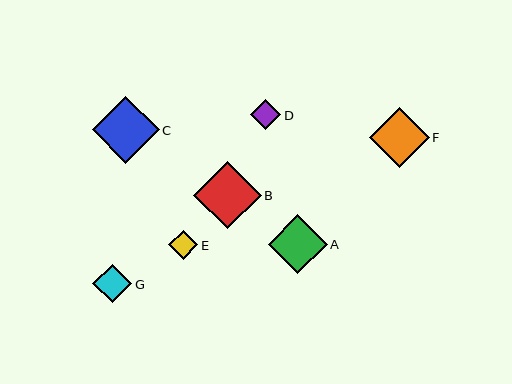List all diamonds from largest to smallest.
From largest to smallest: B, C, F, A, G, D, E.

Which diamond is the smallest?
Diamond E is the smallest with a size of approximately 29 pixels.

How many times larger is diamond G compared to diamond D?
Diamond G is approximately 1.3 times the size of diamond D.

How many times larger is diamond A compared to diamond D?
Diamond A is approximately 1.9 times the size of diamond D.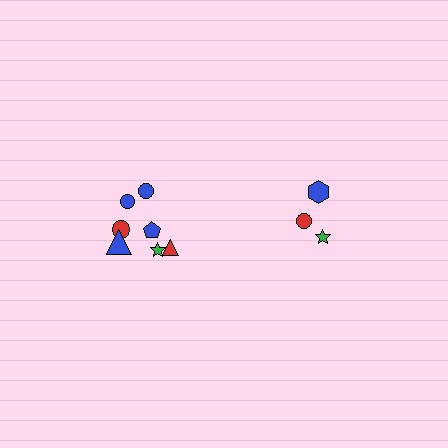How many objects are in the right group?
There are 3 objects.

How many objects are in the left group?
There are 7 objects.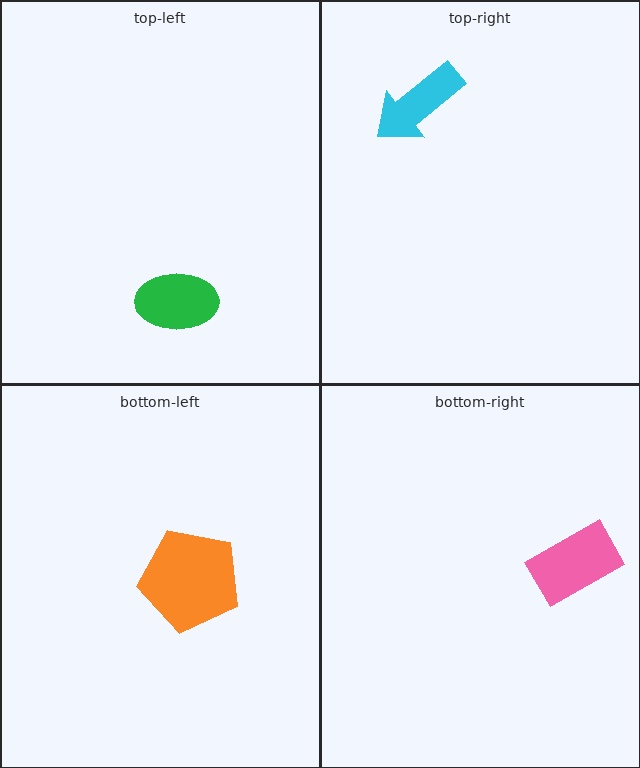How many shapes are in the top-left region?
1.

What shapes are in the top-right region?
The cyan arrow.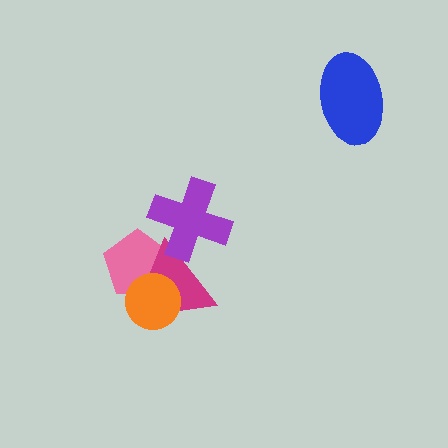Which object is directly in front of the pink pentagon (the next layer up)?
The magenta triangle is directly in front of the pink pentagon.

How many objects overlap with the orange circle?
2 objects overlap with the orange circle.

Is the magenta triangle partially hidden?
Yes, it is partially covered by another shape.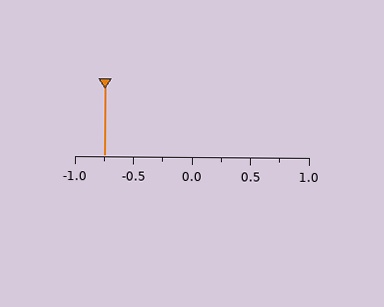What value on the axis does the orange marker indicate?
The marker indicates approximately -0.75.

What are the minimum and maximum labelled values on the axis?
The axis runs from -1.0 to 1.0.